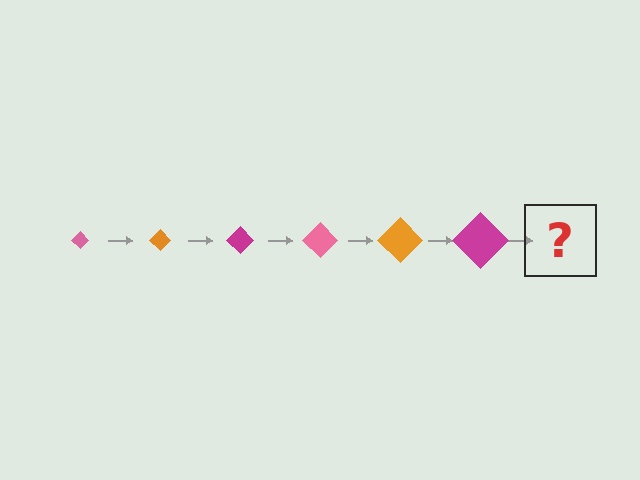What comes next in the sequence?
The next element should be a pink diamond, larger than the previous one.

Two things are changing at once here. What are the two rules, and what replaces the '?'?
The two rules are that the diamond grows larger each step and the color cycles through pink, orange, and magenta. The '?' should be a pink diamond, larger than the previous one.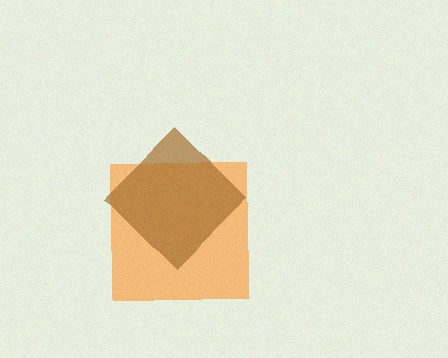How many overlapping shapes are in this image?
There are 2 overlapping shapes in the image.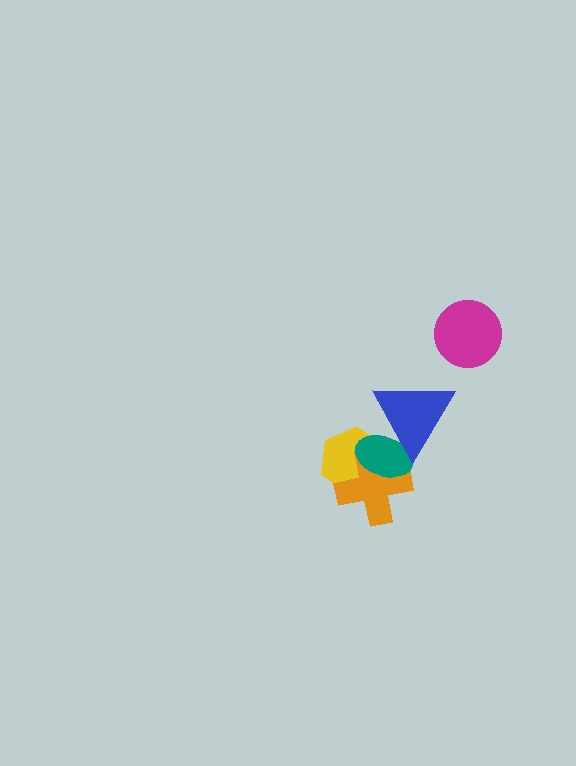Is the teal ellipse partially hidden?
Yes, it is partially covered by another shape.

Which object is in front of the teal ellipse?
The blue triangle is in front of the teal ellipse.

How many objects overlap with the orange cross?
2 objects overlap with the orange cross.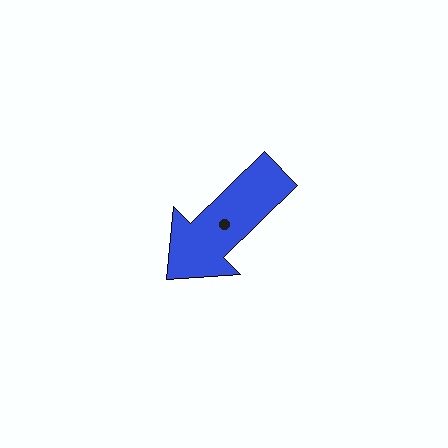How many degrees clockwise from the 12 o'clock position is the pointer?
Approximately 226 degrees.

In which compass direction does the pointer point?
Southwest.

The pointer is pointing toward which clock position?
Roughly 8 o'clock.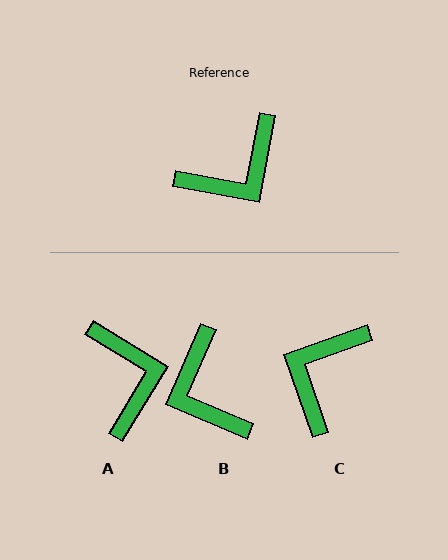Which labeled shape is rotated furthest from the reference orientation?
C, about 150 degrees away.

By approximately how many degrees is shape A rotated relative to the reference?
Approximately 69 degrees counter-clockwise.